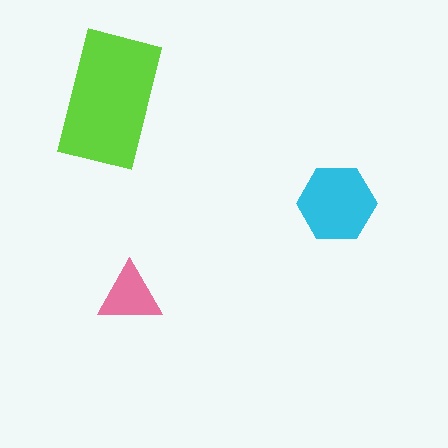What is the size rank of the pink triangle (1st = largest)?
3rd.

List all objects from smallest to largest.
The pink triangle, the cyan hexagon, the lime rectangle.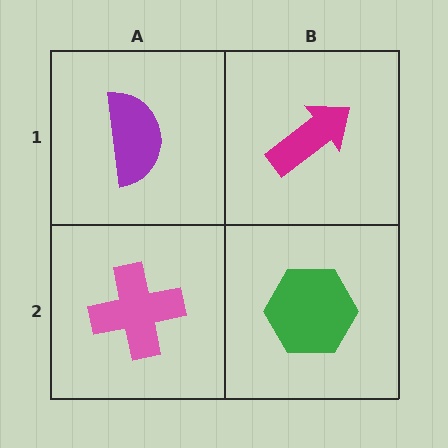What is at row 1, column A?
A purple semicircle.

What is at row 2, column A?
A pink cross.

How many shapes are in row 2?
2 shapes.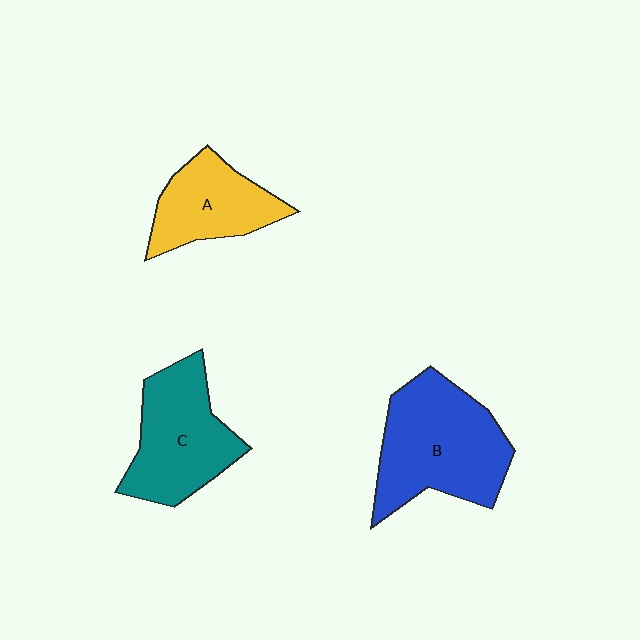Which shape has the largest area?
Shape B (blue).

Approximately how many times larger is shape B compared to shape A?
Approximately 1.6 times.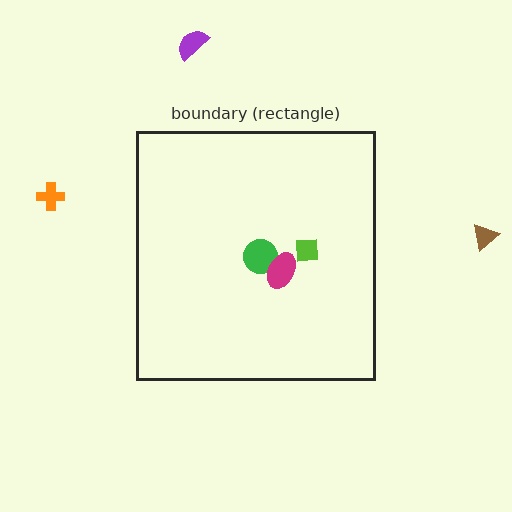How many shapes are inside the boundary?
3 inside, 3 outside.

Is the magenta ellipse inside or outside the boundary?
Inside.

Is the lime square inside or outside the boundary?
Inside.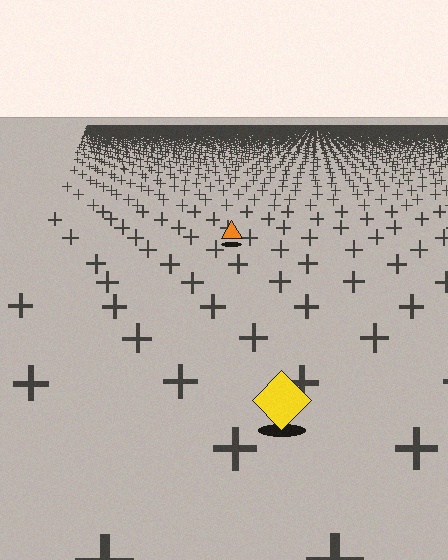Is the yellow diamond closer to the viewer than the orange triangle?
Yes. The yellow diamond is closer — you can tell from the texture gradient: the ground texture is coarser near it.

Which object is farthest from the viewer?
The orange triangle is farthest from the viewer. It appears smaller and the ground texture around it is denser.